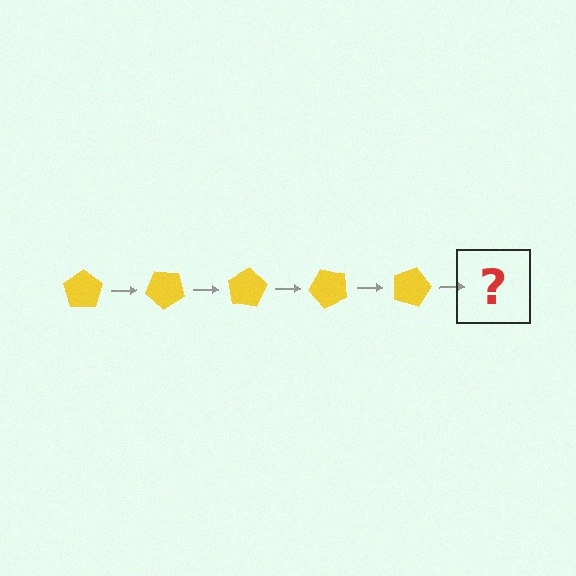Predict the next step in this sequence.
The next step is a yellow pentagon rotated 200 degrees.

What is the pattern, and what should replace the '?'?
The pattern is that the pentagon rotates 40 degrees each step. The '?' should be a yellow pentagon rotated 200 degrees.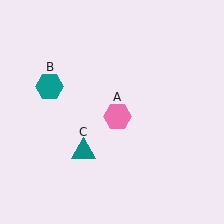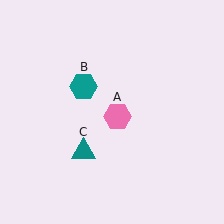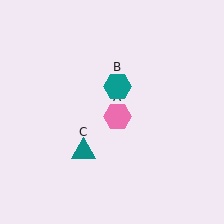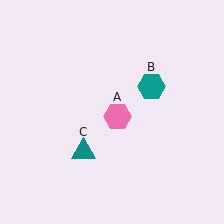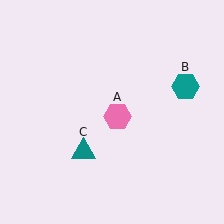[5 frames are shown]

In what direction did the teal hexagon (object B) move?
The teal hexagon (object B) moved right.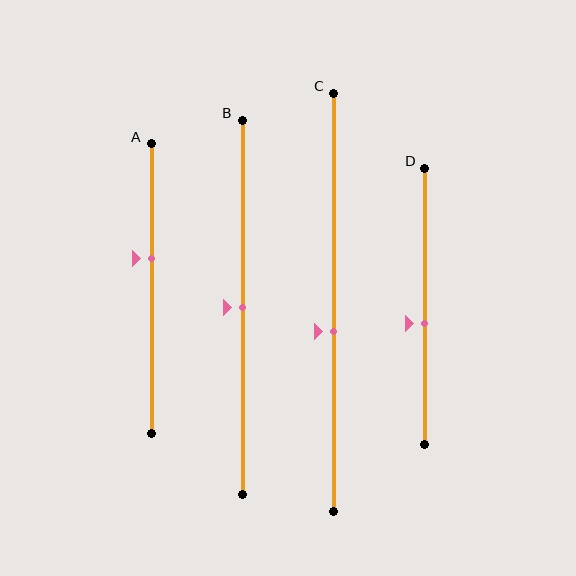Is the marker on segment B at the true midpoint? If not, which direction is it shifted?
Yes, the marker on segment B is at the true midpoint.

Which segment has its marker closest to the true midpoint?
Segment B has its marker closest to the true midpoint.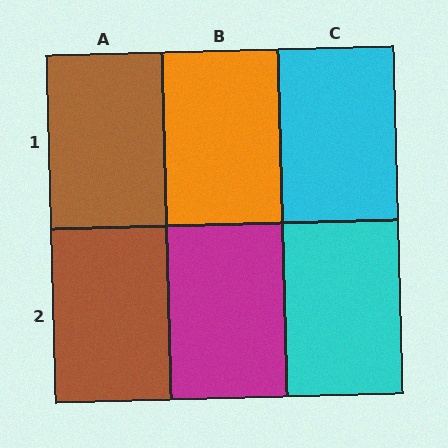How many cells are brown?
2 cells are brown.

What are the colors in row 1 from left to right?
Brown, orange, cyan.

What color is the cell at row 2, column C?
Cyan.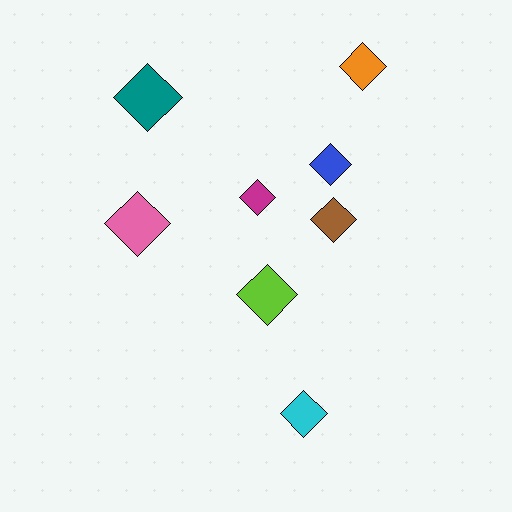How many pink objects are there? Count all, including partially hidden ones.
There is 1 pink object.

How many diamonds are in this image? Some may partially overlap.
There are 8 diamonds.